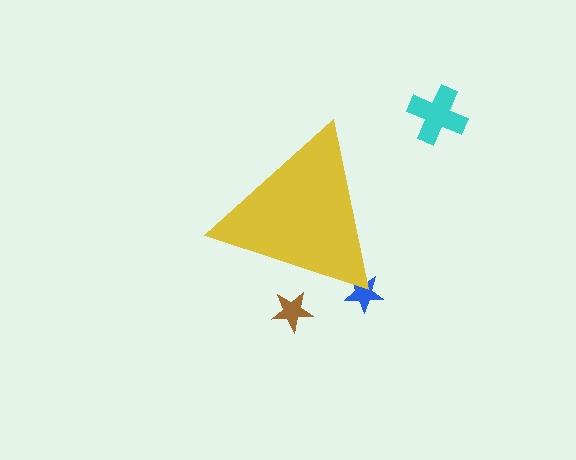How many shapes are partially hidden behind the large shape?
2 shapes are partially hidden.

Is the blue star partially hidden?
Yes, the blue star is partially hidden behind the yellow triangle.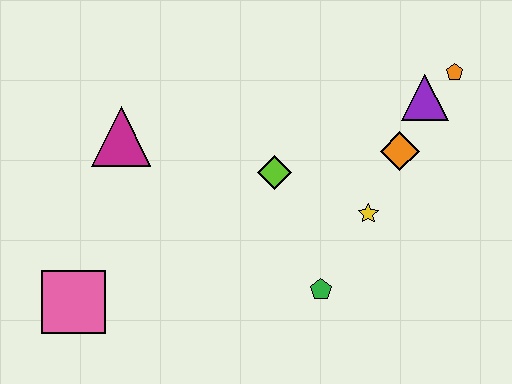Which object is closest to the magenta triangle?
The lime diamond is closest to the magenta triangle.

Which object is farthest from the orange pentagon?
The pink square is farthest from the orange pentagon.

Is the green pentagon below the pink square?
No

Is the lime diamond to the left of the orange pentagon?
Yes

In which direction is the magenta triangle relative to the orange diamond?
The magenta triangle is to the left of the orange diamond.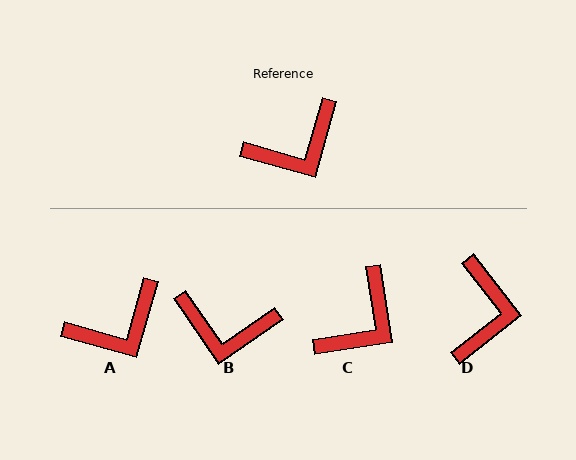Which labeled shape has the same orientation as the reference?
A.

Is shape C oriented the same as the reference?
No, it is off by about 24 degrees.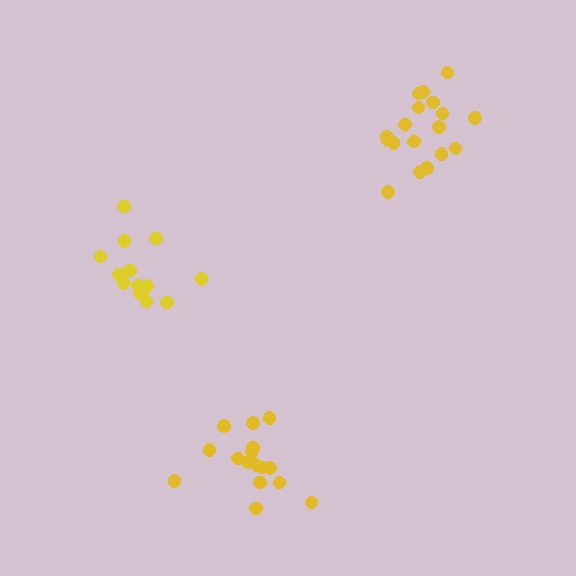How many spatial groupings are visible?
There are 3 spatial groupings.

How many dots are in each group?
Group 1: 17 dots, Group 2: 18 dots, Group 3: 14 dots (49 total).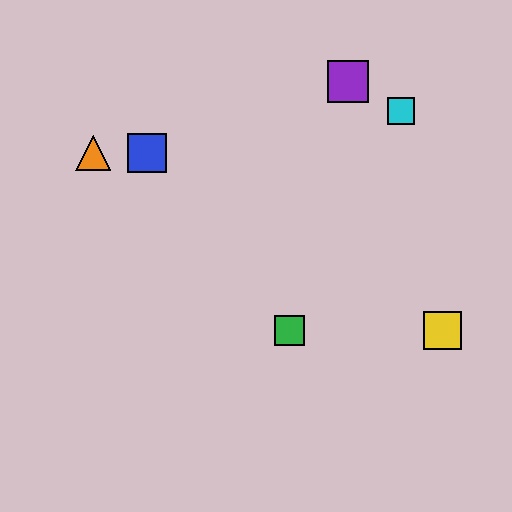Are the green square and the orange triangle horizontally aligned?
No, the green square is at y≈330 and the orange triangle is at y≈153.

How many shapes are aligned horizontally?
3 shapes (the red square, the green square, the yellow square) are aligned horizontally.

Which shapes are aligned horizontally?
The red square, the green square, the yellow square are aligned horizontally.